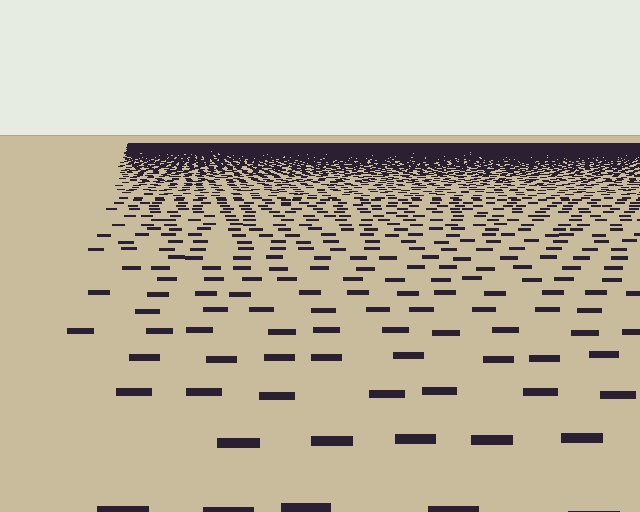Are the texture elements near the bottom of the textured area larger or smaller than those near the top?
Larger. Near the bottom, elements are closer to the viewer and appear at a bigger on-screen size.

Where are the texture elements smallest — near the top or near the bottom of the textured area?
Near the top.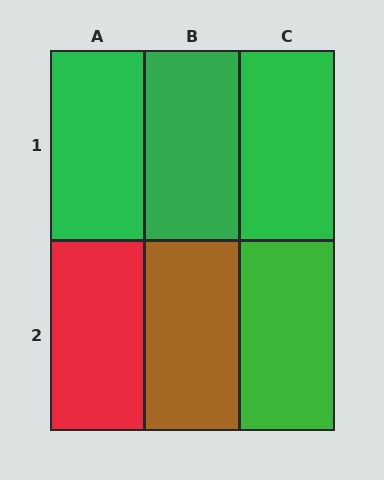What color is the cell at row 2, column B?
Brown.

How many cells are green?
4 cells are green.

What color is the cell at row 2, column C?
Green.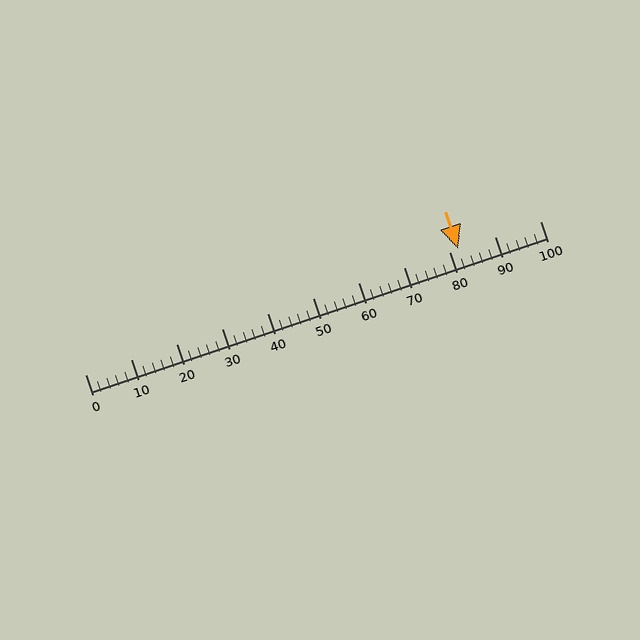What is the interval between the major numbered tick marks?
The major tick marks are spaced 10 units apart.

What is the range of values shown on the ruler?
The ruler shows values from 0 to 100.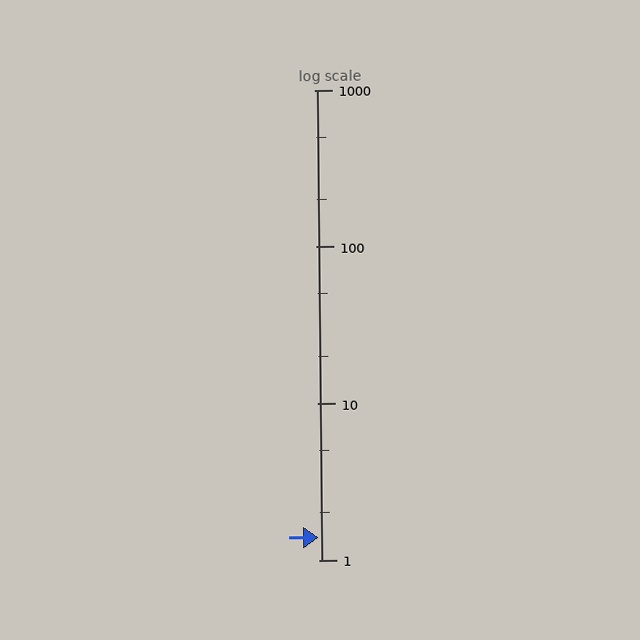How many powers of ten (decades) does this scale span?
The scale spans 3 decades, from 1 to 1000.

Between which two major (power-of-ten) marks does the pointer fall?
The pointer is between 1 and 10.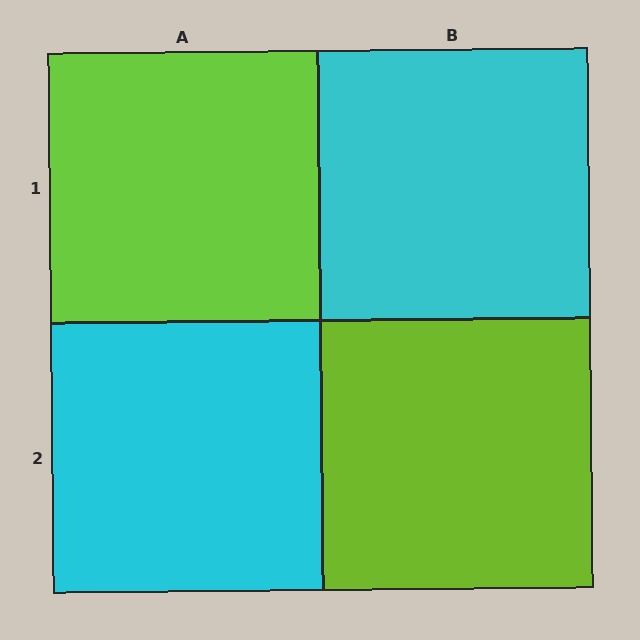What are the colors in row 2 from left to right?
Cyan, lime.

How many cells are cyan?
2 cells are cyan.